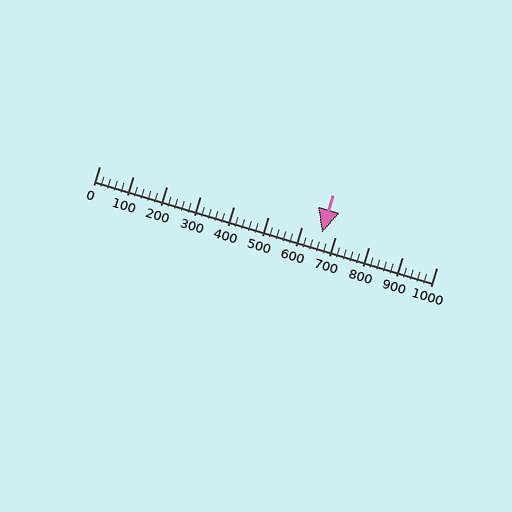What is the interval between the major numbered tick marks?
The major tick marks are spaced 100 units apart.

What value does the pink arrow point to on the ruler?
The pink arrow points to approximately 660.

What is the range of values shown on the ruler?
The ruler shows values from 0 to 1000.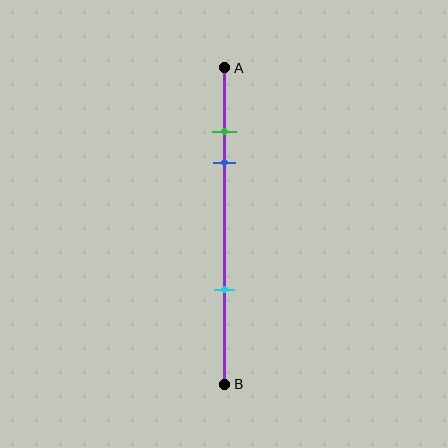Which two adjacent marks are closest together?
The green and blue marks are the closest adjacent pair.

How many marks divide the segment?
There are 3 marks dividing the segment.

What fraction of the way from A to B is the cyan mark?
The cyan mark is approximately 70% (0.7) of the way from A to B.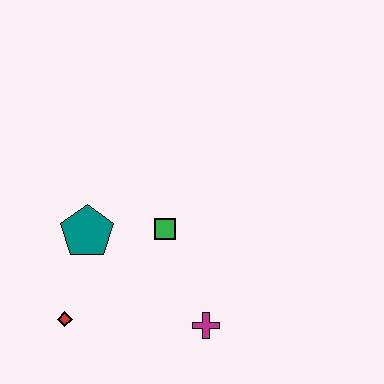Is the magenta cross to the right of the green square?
Yes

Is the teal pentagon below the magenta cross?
No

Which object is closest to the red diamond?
The teal pentagon is closest to the red diamond.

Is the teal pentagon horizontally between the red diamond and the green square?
Yes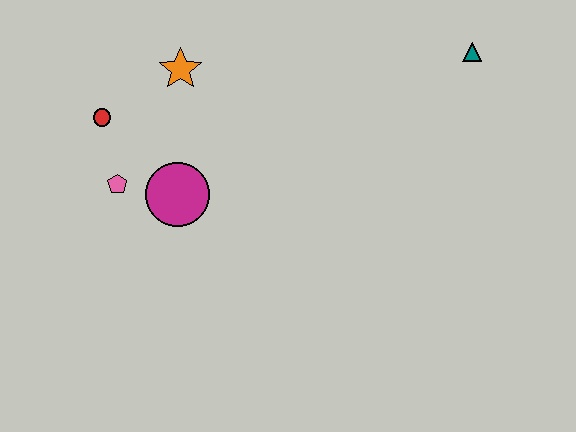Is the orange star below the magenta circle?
No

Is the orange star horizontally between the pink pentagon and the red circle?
No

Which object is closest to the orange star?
The red circle is closest to the orange star.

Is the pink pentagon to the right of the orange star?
No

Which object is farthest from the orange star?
The teal triangle is farthest from the orange star.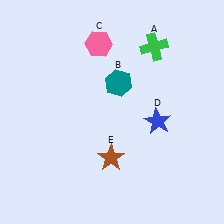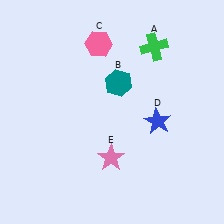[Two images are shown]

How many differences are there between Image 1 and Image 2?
There is 1 difference between the two images.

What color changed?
The star (E) changed from brown in Image 1 to pink in Image 2.